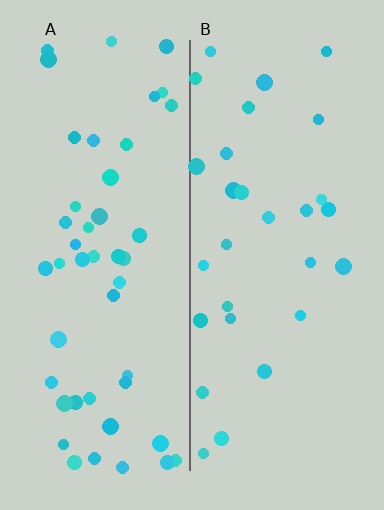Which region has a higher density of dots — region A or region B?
A (the left).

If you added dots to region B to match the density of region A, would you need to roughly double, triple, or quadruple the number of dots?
Approximately double.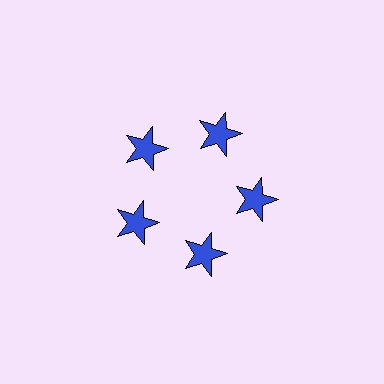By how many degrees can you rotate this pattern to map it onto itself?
The pattern maps onto itself every 72 degrees of rotation.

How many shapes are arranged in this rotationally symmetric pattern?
There are 5 shapes, arranged in 5 groups of 1.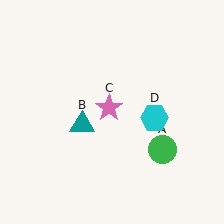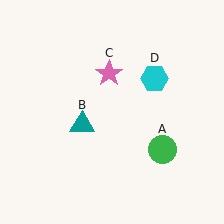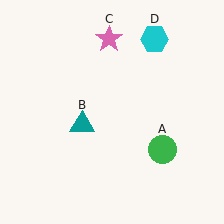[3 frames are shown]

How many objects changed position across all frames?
2 objects changed position: pink star (object C), cyan hexagon (object D).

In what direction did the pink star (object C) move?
The pink star (object C) moved up.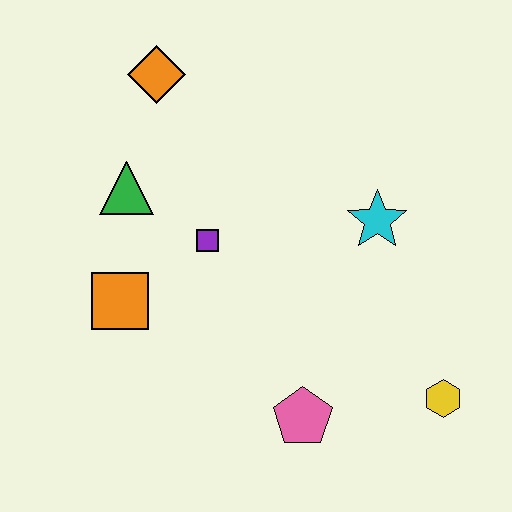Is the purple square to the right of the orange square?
Yes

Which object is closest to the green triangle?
The purple square is closest to the green triangle.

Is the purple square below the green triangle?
Yes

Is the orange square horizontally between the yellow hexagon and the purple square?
No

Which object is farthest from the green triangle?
The yellow hexagon is farthest from the green triangle.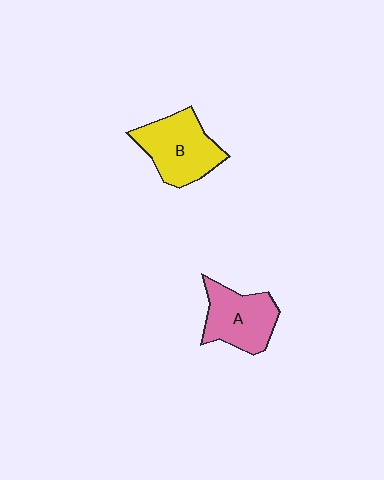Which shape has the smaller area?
Shape A (pink).